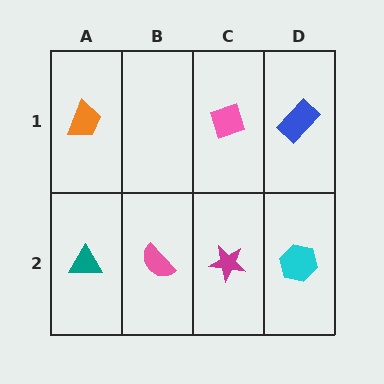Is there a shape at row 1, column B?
No, that cell is empty.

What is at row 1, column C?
A pink diamond.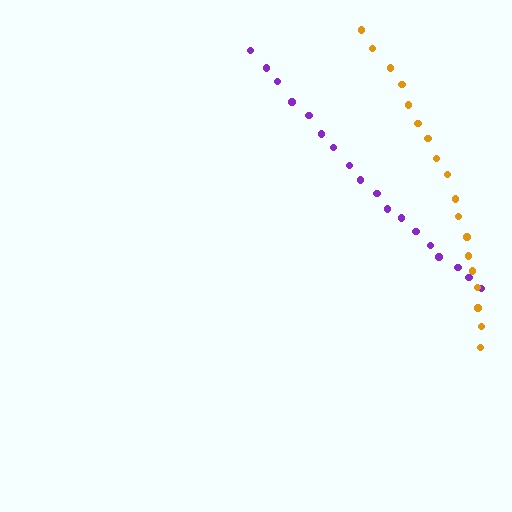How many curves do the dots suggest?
There are 2 distinct paths.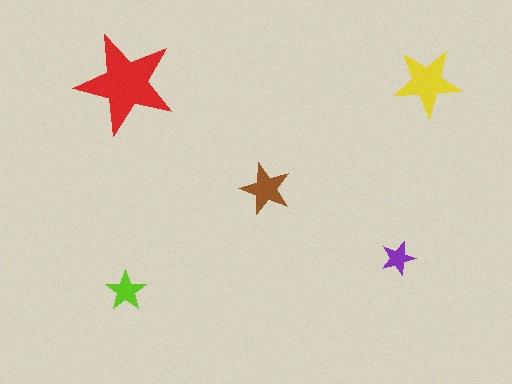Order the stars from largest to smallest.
the red one, the yellow one, the brown one, the lime one, the purple one.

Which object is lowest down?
The lime star is bottommost.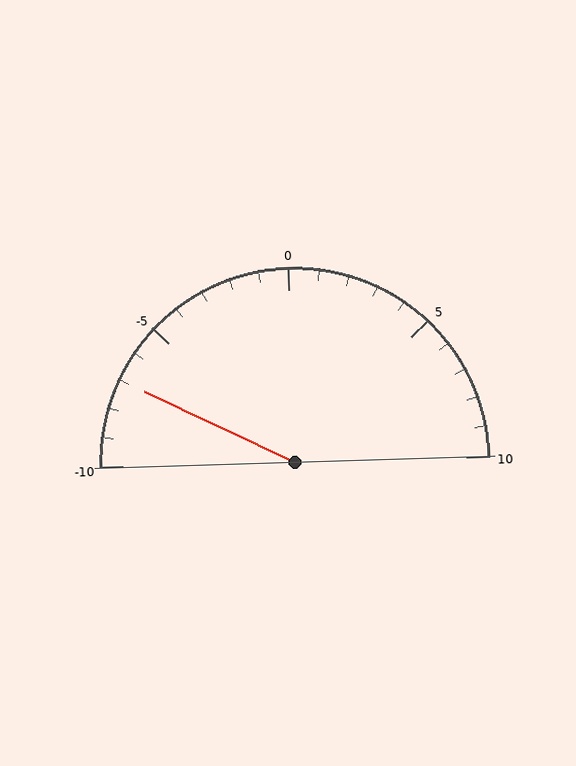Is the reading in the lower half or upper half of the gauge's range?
The reading is in the lower half of the range (-10 to 10).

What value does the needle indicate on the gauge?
The needle indicates approximately -7.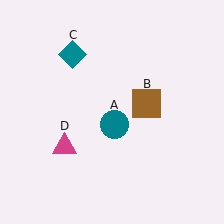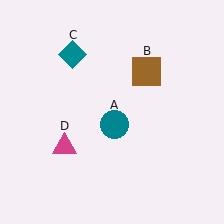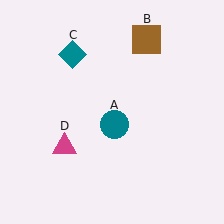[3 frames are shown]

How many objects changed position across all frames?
1 object changed position: brown square (object B).